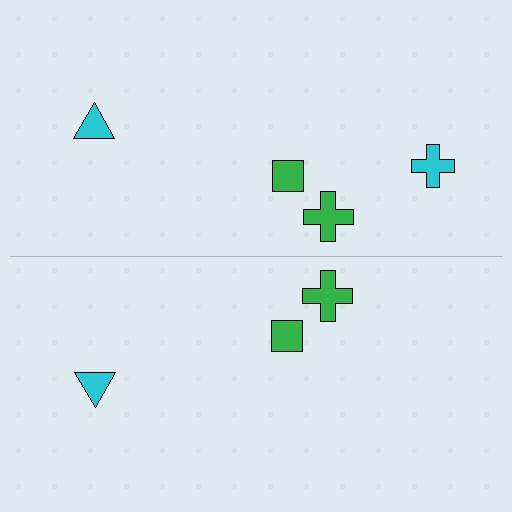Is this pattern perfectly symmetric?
No, the pattern is not perfectly symmetric. A cyan cross is missing from the bottom side.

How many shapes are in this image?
There are 7 shapes in this image.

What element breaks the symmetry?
A cyan cross is missing from the bottom side.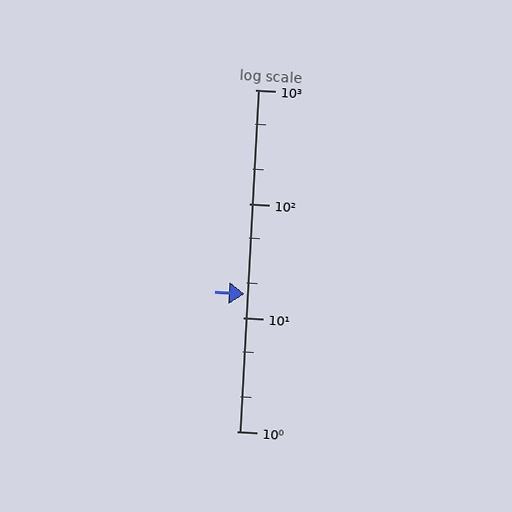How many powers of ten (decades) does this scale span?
The scale spans 3 decades, from 1 to 1000.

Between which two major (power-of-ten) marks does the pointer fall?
The pointer is between 10 and 100.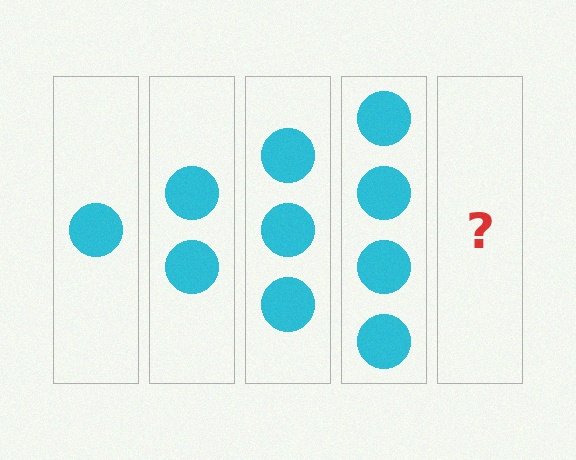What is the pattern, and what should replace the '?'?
The pattern is that each step adds one more circle. The '?' should be 5 circles.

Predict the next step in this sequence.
The next step is 5 circles.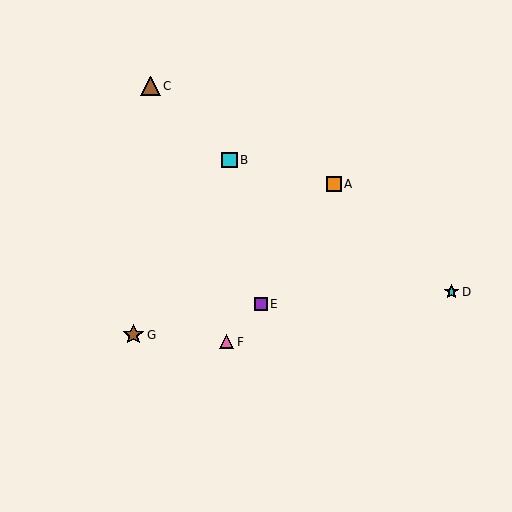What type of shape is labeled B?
Shape B is a cyan square.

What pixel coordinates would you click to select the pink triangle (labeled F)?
Click at (227, 342) to select the pink triangle F.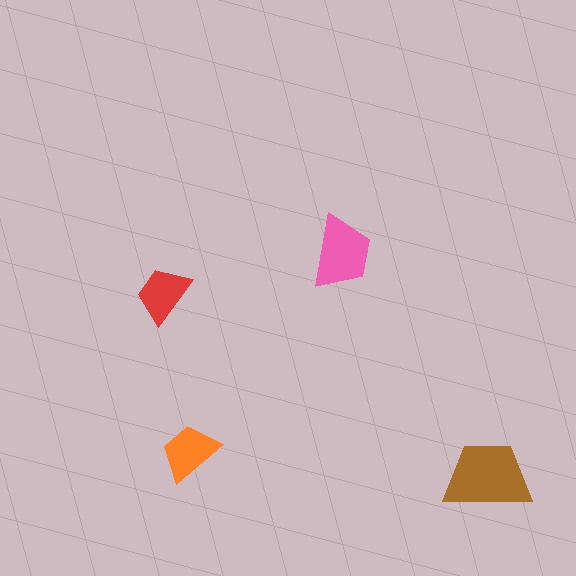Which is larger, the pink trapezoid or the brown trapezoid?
The brown one.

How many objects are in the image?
There are 4 objects in the image.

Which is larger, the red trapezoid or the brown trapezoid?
The brown one.